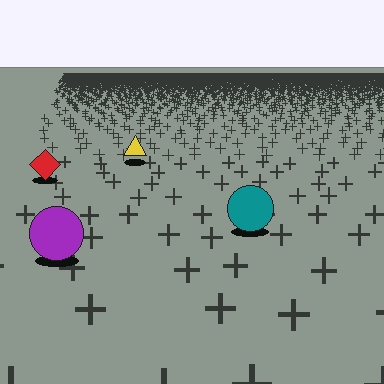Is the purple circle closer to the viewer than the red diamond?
Yes. The purple circle is closer — you can tell from the texture gradient: the ground texture is coarser near it.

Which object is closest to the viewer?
The purple circle is closest. The texture marks near it are larger and more spread out.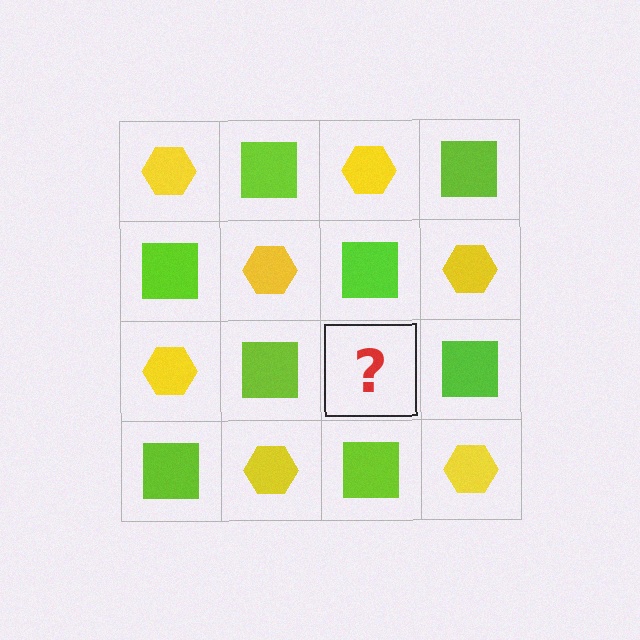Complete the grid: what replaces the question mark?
The question mark should be replaced with a yellow hexagon.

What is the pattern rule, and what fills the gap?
The rule is that it alternates yellow hexagon and lime square in a checkerboard pattern. The gap should be filled with a yellow hexagon.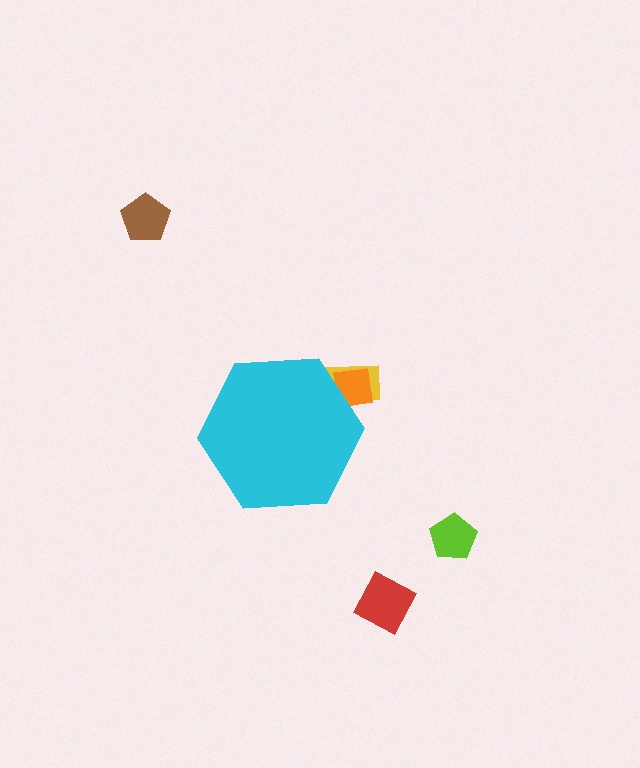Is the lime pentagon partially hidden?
No, the lime pentagon is fully visible.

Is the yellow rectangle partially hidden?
Yes, the yellow rectangle is partially hidden behind the cyan hexagon.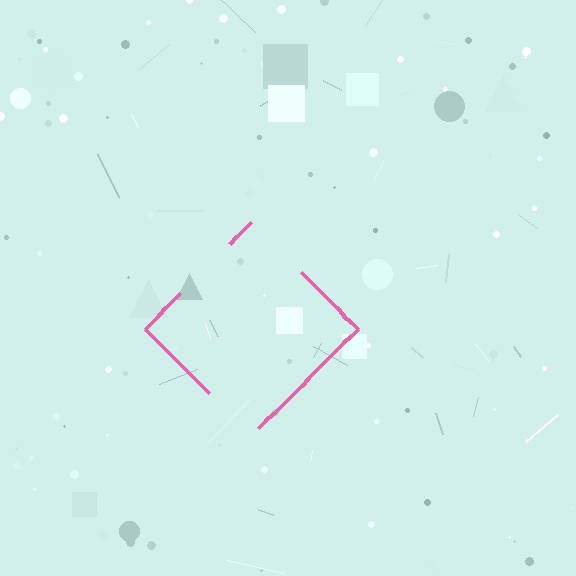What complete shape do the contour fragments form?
The contour fragments form a diamond.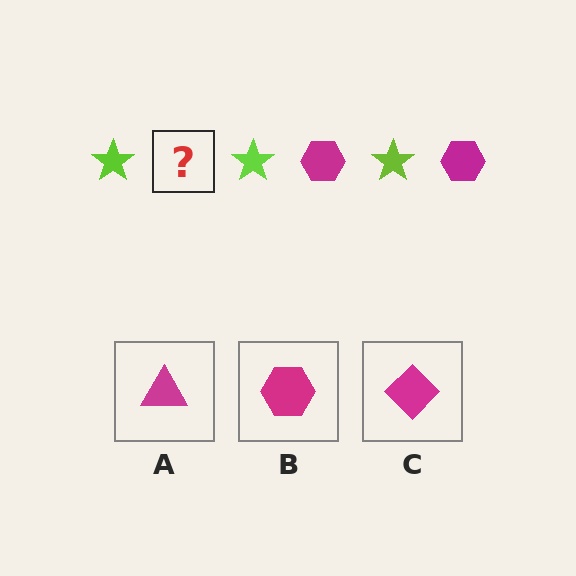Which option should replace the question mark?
Option B.